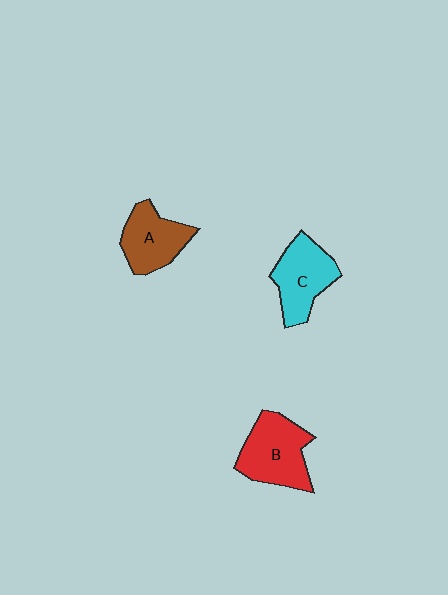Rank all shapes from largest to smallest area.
From largest to smallest: B (red), C (cyan), A (brown).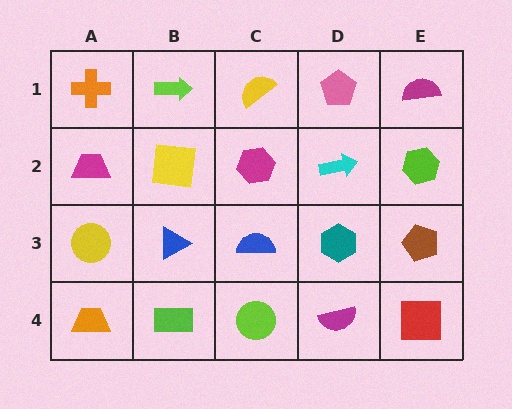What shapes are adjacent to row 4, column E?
A brown pentagon (row 3, column E), a magenta semicircle (row 4, column D).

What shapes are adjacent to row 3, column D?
A cyan arrow (row 2, column D), a magenta semicircle (row 4, column D), a blue semicircle (row 3, column C), a brown pentagon (row 3, column E).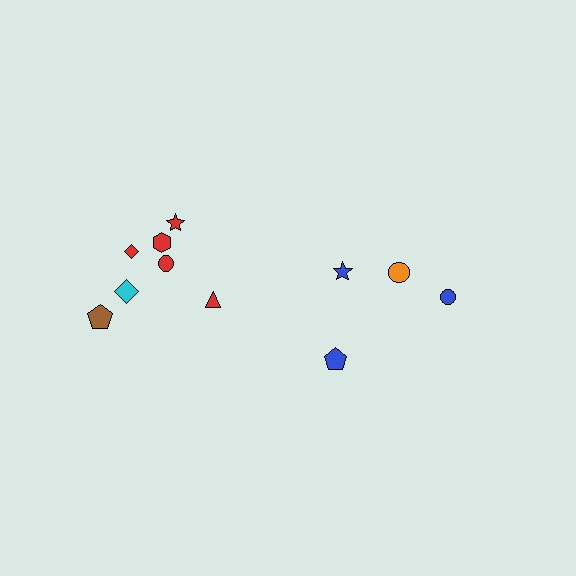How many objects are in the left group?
There are 7 objects.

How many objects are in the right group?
There are 4 objects.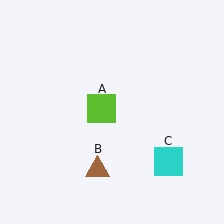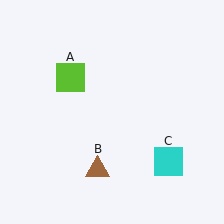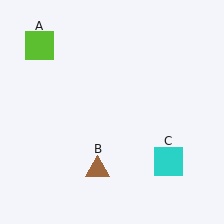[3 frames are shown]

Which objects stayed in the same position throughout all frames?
Brown triangle (object B) and cyan square (object C) remained stationary.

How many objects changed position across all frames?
1 object changed position: lime square (object A).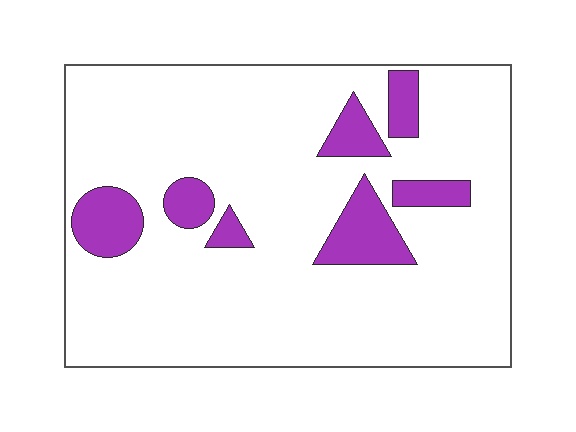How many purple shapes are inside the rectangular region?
7.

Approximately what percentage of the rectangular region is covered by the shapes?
Approximately 15%.